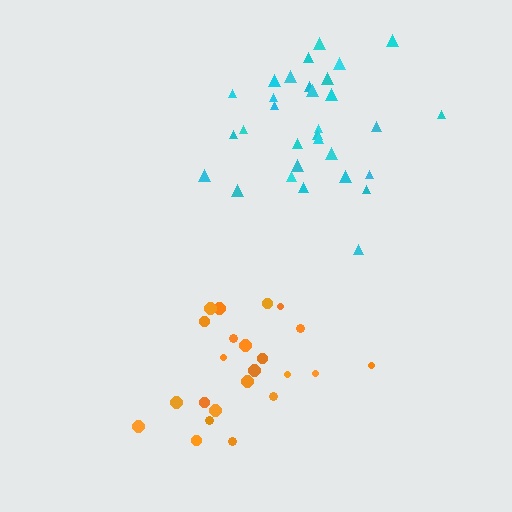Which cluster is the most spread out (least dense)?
Orange.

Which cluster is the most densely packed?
Cyan.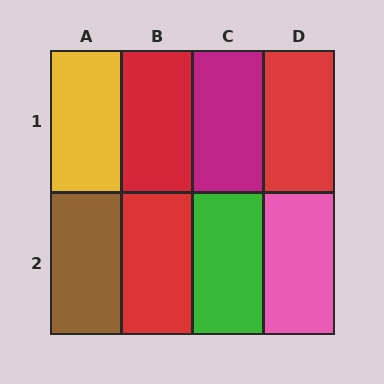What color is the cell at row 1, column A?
Yellow.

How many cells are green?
1 cell is green.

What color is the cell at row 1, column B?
Red.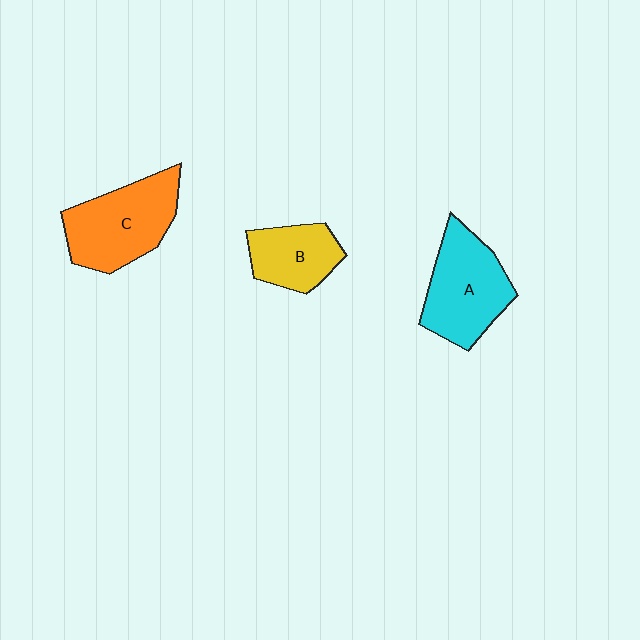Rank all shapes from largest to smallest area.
From largest to smallest: C (orange), A (cyan), B (yellow).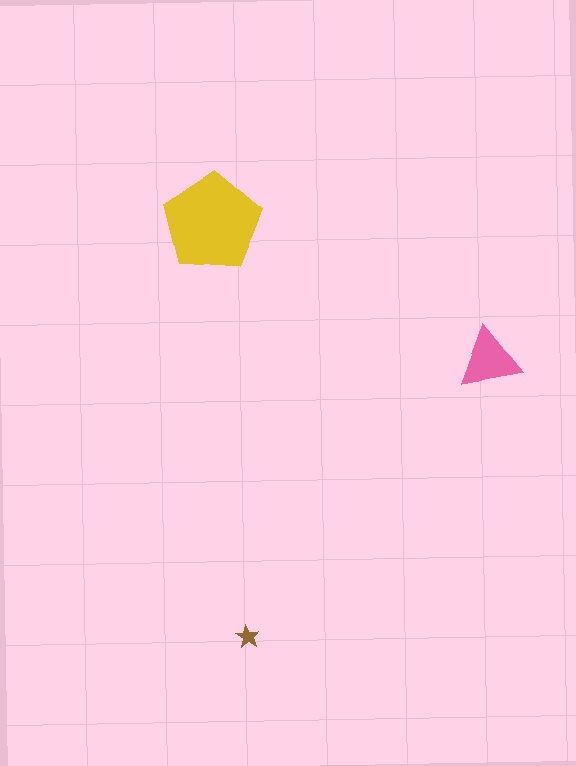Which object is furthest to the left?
The yellow pentagon is leftmost.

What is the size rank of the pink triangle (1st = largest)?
2nd.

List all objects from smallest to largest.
The brown star, the pink triangle, the yellow pentagon.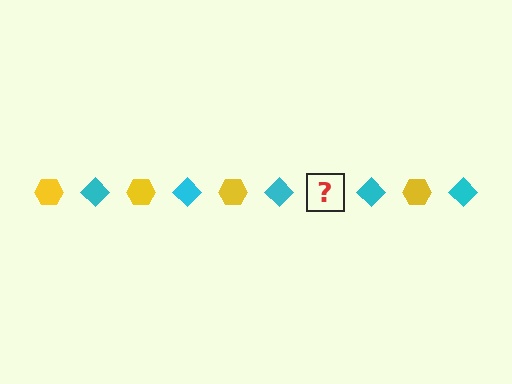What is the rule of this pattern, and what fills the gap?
The rule is that the pattern alternates between yellow hexagon and cyan diamond. The gap should be filled with a yellow hexagon.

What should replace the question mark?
The question mark should be replaced with a yellow hexagon.